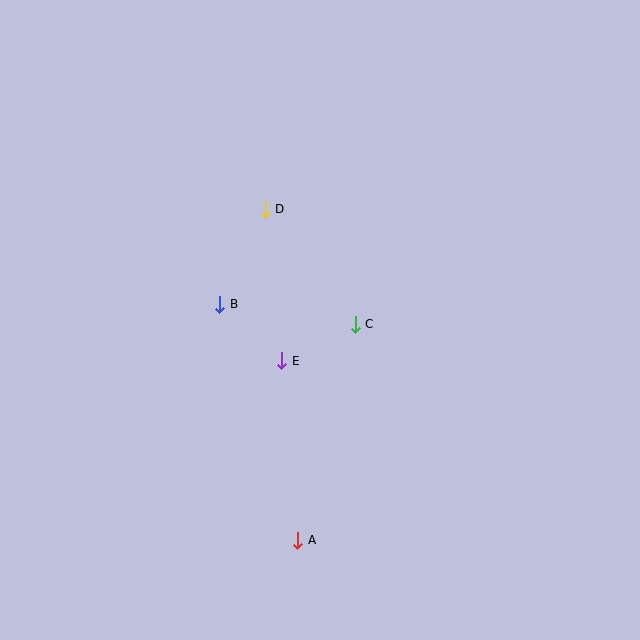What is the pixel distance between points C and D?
The distance between C and D is 146 pixels.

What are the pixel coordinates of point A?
Point A is at (298, 540).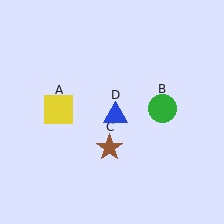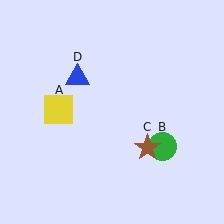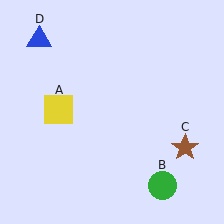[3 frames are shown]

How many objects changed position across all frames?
3 objects changed position: green circle (object B), brown star (object C), blue triangle (object D).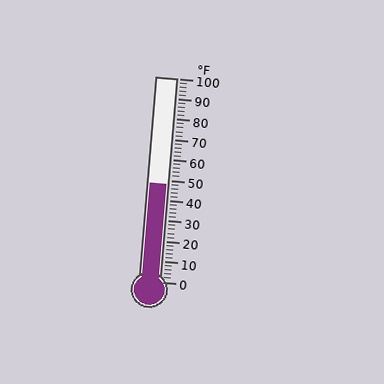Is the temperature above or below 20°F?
The temperature is above 20°F.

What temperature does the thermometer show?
The thermometer shows approximately 48°F.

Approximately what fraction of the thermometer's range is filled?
The thermometer is filled to approximately 50% of its range.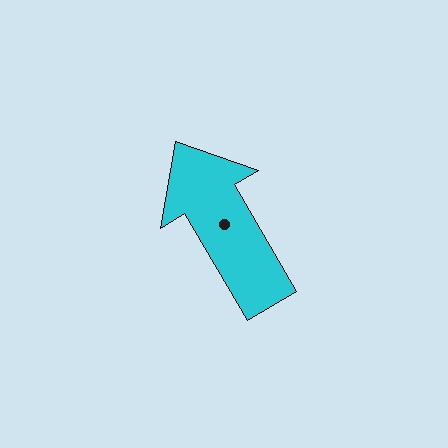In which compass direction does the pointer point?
Northwest.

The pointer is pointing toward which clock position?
Roughly 11 o'clock.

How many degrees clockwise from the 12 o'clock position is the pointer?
Approximately 330 degrees.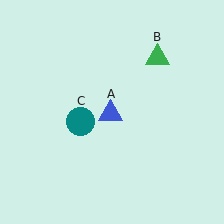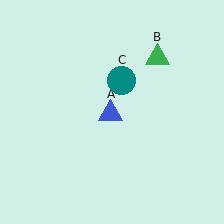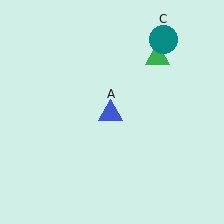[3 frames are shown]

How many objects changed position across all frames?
1 object changed position: teal circle (object C).